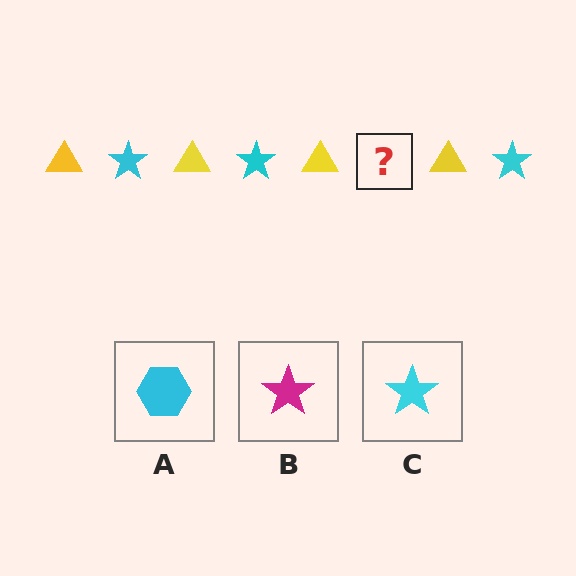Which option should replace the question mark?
Option C.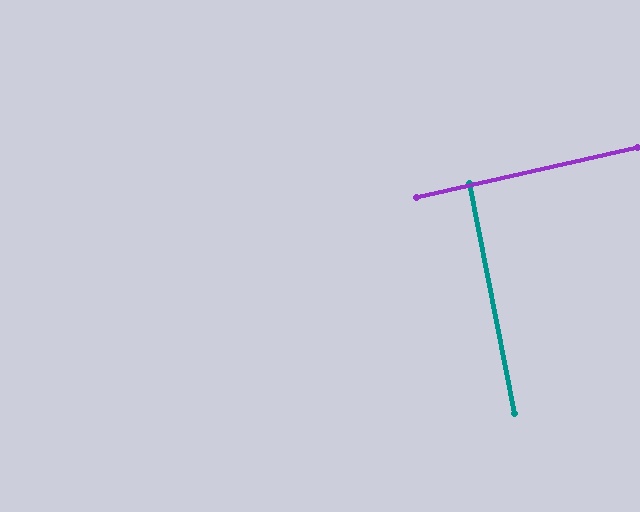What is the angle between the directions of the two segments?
Approximately 88 degrees.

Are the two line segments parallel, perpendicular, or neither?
Perpendicular — they meet at approximately 88°.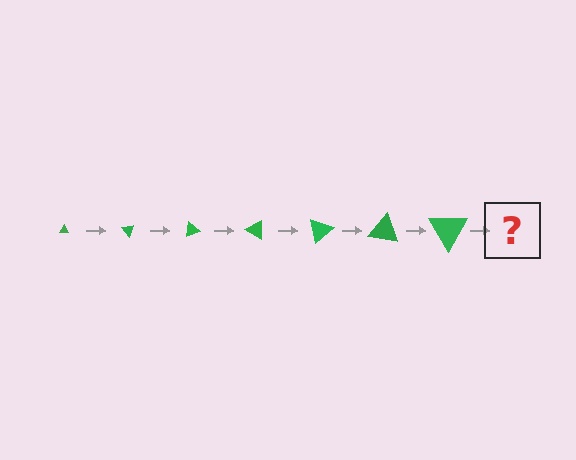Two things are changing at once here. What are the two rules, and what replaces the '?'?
The two rules are that the triangle grows larger each step and it rotates 50 degrees each step. The '?' should be a triangle, larger than the previous one and rotated 350 degrees from the start.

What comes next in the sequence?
The next element should be a triangle, larger than the previous one and rotated 350 degrees from the start.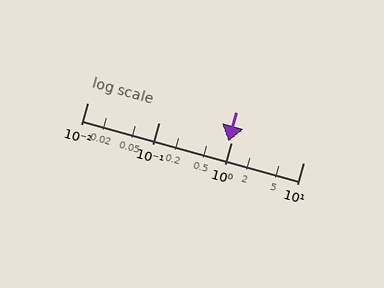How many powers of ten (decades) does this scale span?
The scale spans 3 decades, from 0.01 to 10.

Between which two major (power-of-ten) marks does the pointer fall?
The pointer is between 0.1 and 1.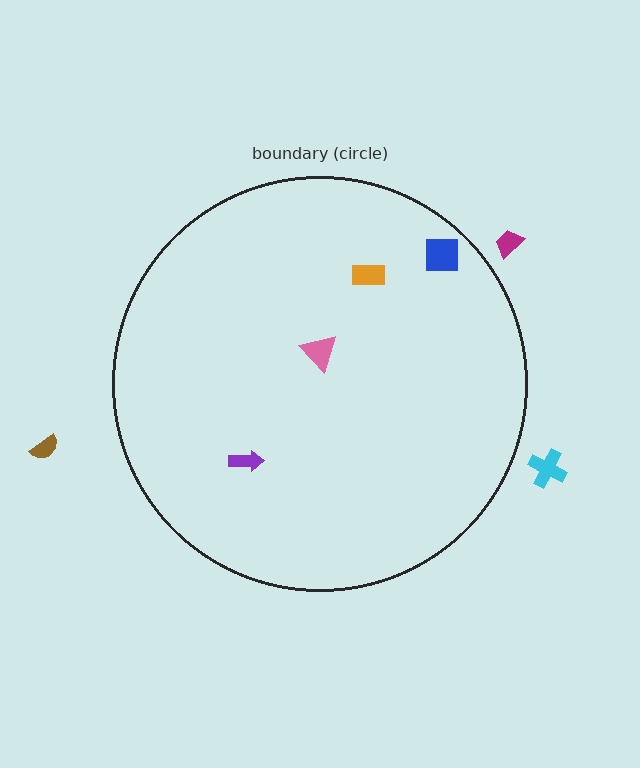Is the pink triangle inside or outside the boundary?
Inside.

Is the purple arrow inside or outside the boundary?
Inside.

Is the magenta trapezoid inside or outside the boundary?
Outside.